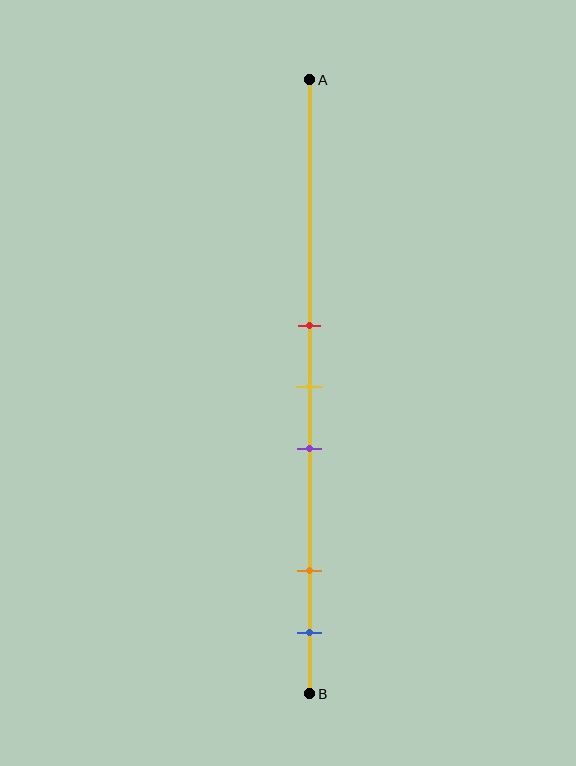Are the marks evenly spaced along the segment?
No, the marks are not evenly spaced.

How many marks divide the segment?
There are 5 marks dividing the segment.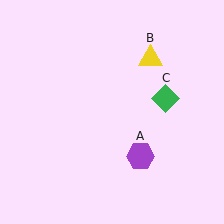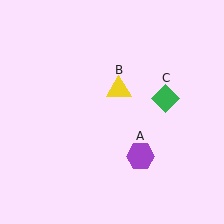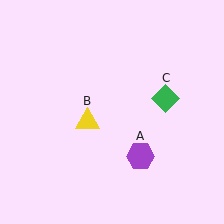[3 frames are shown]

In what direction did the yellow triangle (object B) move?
The yellow triangle (object B) moved down and to the left.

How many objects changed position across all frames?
1 object changed position: yellow triangle (object B).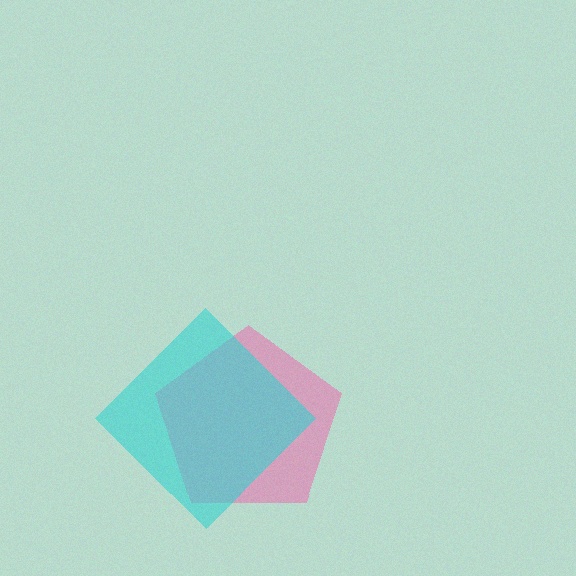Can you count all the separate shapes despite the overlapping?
Yes, there are 2 separate shapes.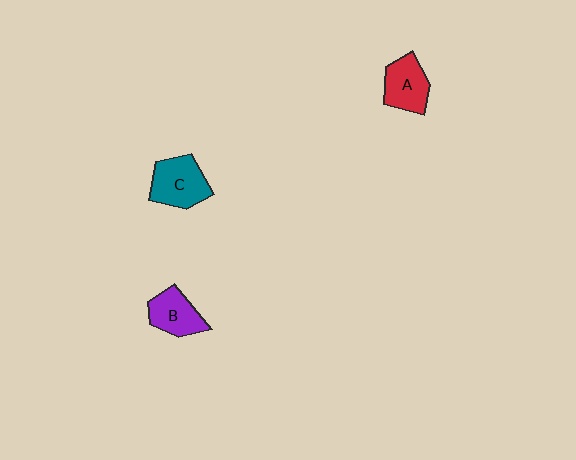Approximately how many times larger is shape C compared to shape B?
Approximately 1.2 times.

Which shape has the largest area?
Shape C (teal).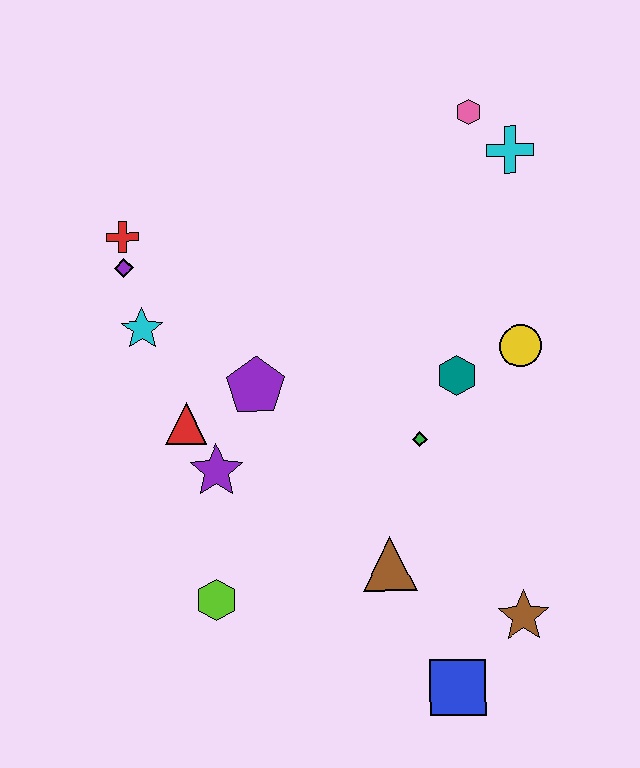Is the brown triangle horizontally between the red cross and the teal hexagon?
Yes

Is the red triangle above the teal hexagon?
No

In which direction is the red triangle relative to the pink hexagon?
The red triangle is below the pink hexagon.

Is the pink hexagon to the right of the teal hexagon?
Yes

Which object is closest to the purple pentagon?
The red triangle is closest to the purple pentagon.